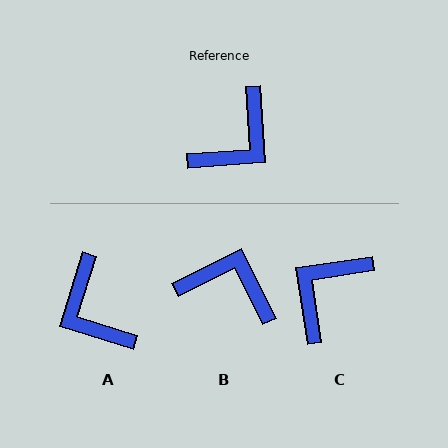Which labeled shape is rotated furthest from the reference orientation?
C, about 175 degrees away.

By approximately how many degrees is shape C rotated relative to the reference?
Approximately 175 degrees clockwise.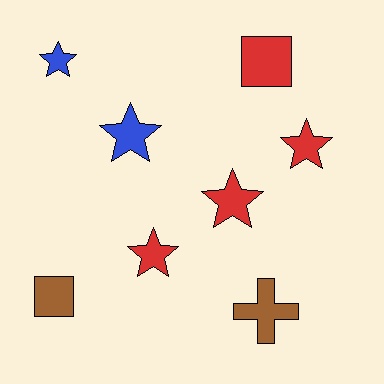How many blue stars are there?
There are 2 blue stars.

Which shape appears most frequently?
Star, with 5 objects.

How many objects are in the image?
There are 8 objects.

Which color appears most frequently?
Red, with 4 objects.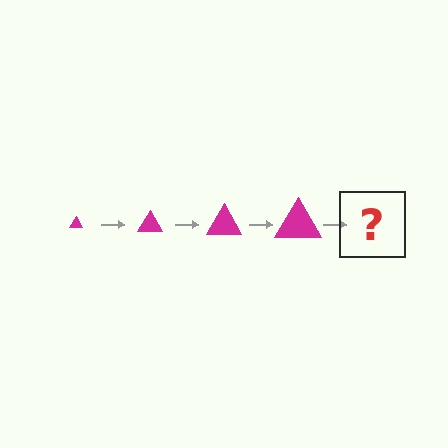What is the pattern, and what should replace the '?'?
The pattern is that the triangle gets progressively larger each step. The '?' should be a magenta triangle, larger than the previous one.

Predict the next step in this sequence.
The next step is a magenta triangle, larger than the previous one.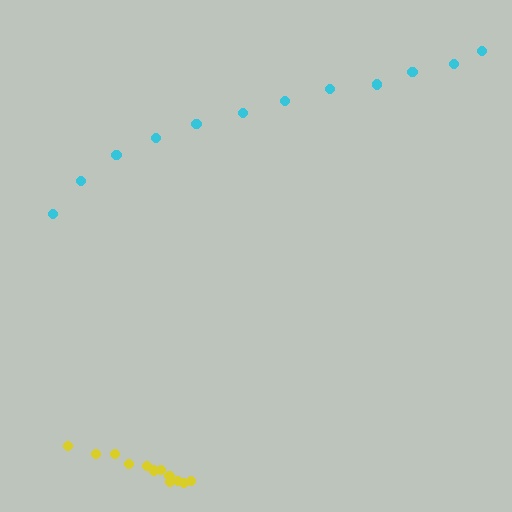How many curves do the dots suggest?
There are 2 distinct paths.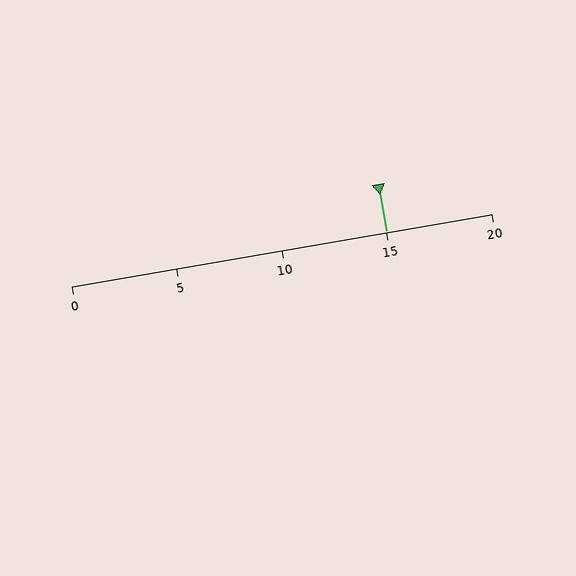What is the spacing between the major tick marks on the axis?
The major ticks are spaced 5 apart.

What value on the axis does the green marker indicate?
The marker indicates approximately 15.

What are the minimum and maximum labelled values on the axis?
The axis runs from 0 to 20.